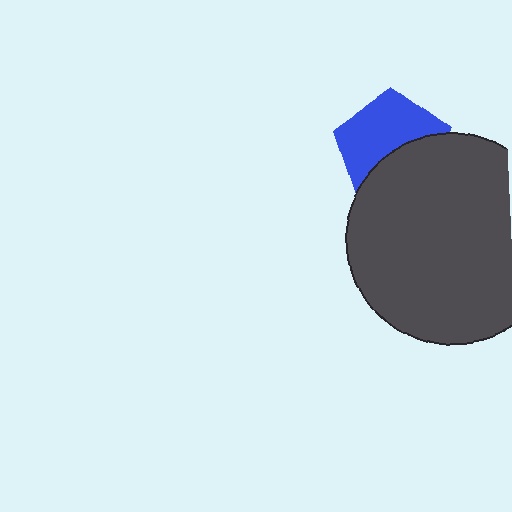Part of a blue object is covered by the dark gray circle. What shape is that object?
It is a pentagon.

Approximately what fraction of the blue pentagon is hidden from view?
Roughly 43% of the blue pentagon is hidden behind the dark gray circle.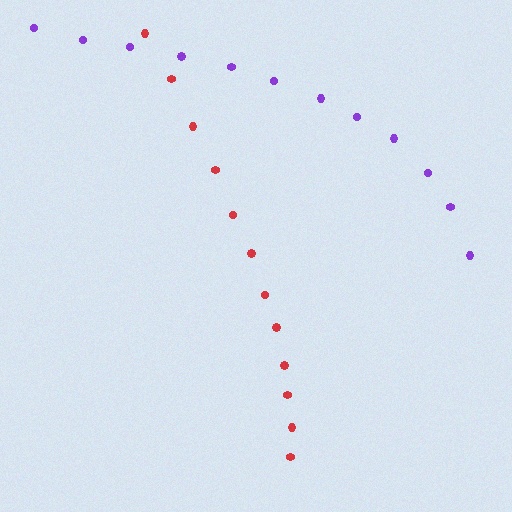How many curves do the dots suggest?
There are 2 distinct paths.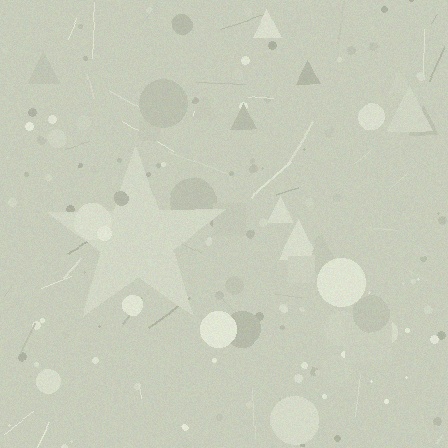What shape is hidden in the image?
A star is hidden in the image.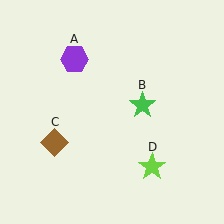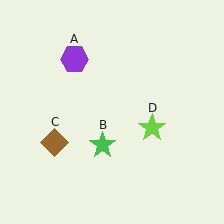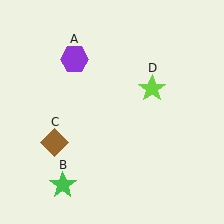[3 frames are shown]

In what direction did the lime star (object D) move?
The lime star (object D) moved up.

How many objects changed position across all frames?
2 objects changed position: green star (object B), lime star (object D).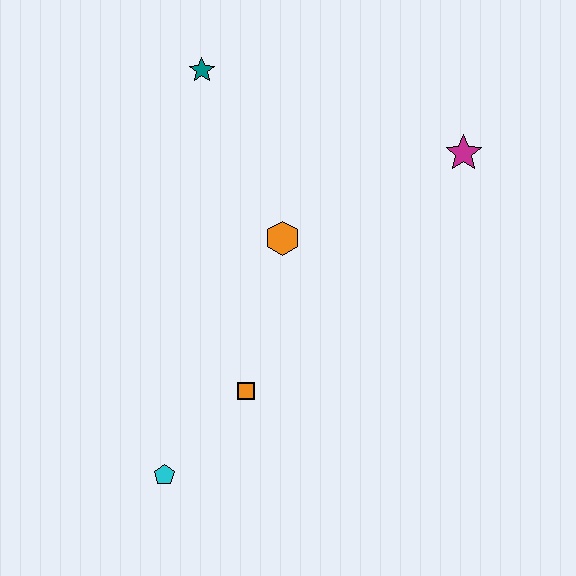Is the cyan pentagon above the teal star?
No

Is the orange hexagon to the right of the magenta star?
No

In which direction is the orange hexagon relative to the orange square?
The orange hexagon is above the orange square.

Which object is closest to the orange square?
The cyan pentagon is closest to the orange square.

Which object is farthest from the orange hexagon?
The cyan pentagon is farthest from the orange hexagon.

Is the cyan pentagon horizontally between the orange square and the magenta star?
No